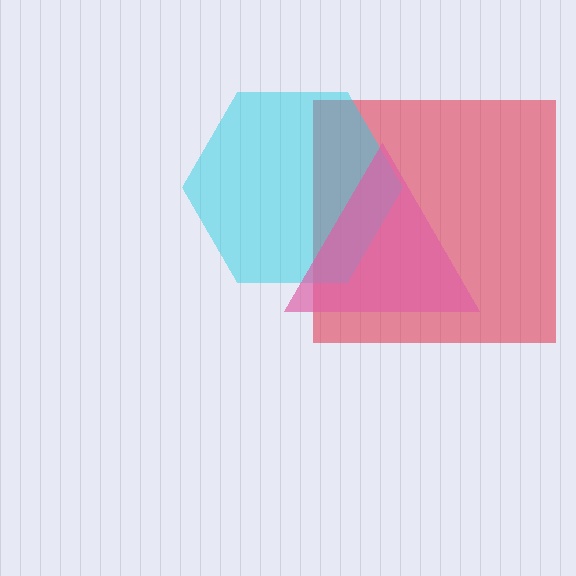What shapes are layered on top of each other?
The layered shapes are: a red square, a cyan hexagon, a pink triangle.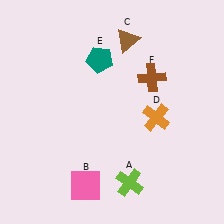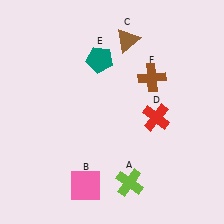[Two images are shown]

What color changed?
The cross (D) changed from orange in Image 1 to red in Image 2.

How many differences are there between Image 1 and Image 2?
There is 1 difference between the two images.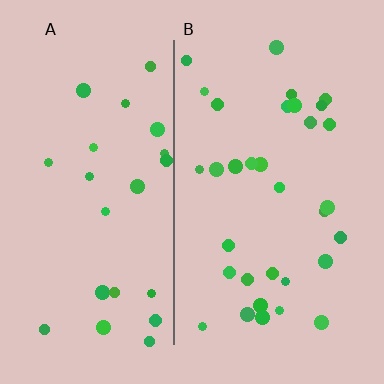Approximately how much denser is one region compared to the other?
Approximately 1.4× — region B over region A.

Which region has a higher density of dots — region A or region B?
B (the right).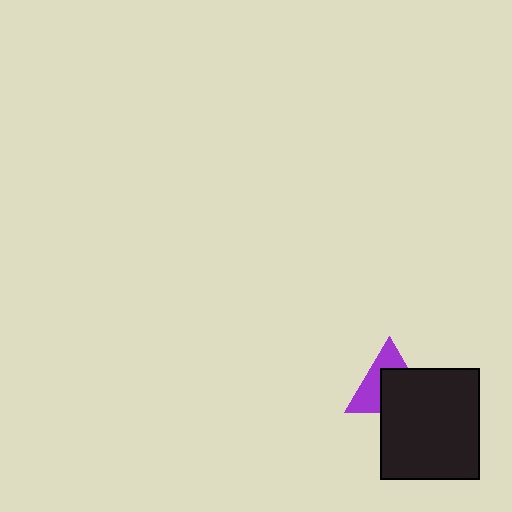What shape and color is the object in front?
The object in front is a black rectangle.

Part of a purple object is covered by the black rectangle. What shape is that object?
It is a triangle.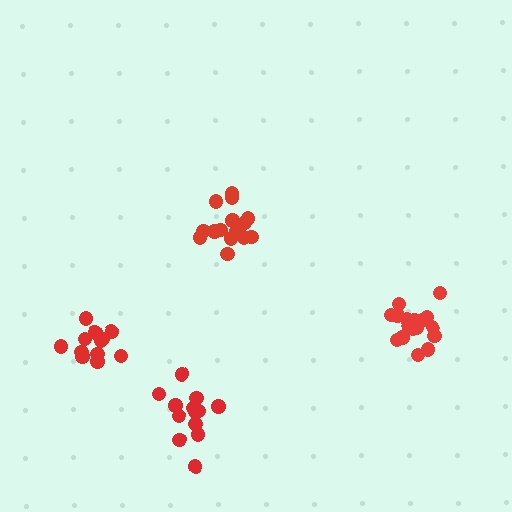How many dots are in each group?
Group 1: 15 dots, Group 2: 18 dots, Group 3: 13 dots, Group 4: 13 dots (59 total).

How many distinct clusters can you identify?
There are 4 distinct clusters.